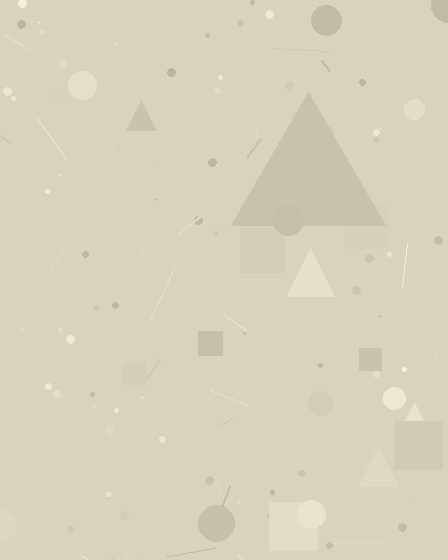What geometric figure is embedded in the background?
A triangle is embedded in the background.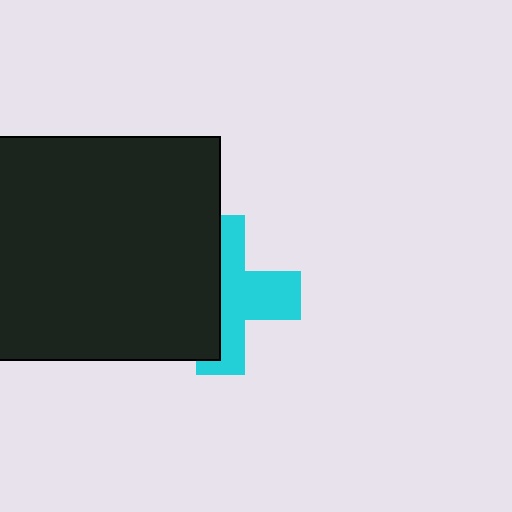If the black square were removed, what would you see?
You would see the complete cyan cross.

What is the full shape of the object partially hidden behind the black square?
The partially hidden object is a cyan cross.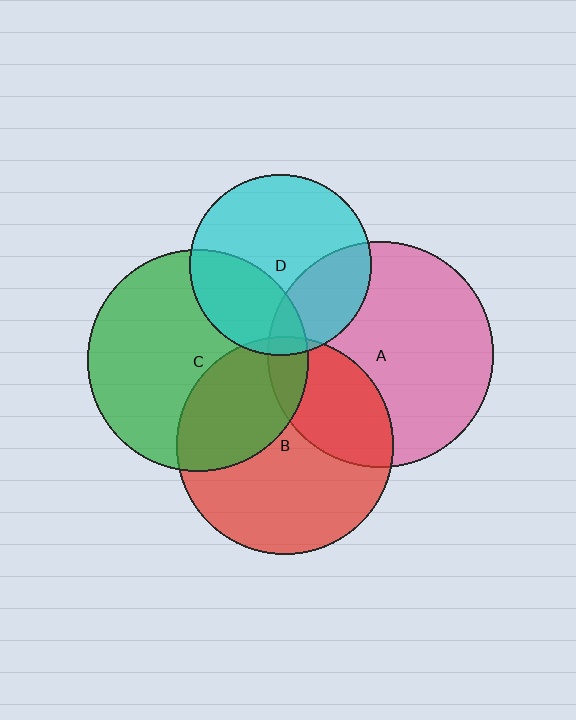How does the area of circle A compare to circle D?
Approximately 1.5 times.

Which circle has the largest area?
Circle A (pink).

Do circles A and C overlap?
Yes.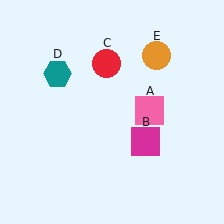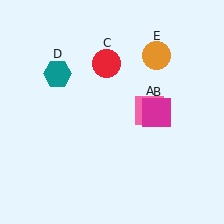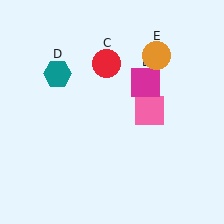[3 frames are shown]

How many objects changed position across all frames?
1 object changed position: magenta square (object B).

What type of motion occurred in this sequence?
The magenta square (object B) rotated counterclockwise around the center of the scene.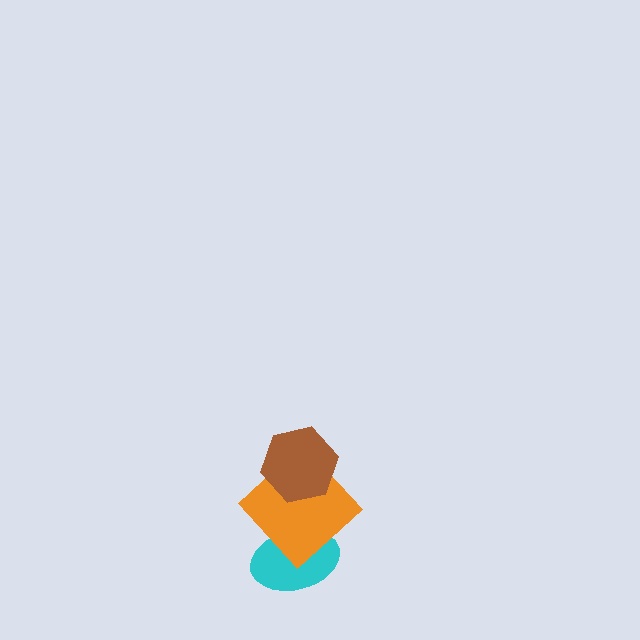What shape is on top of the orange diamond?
The brown hexagon is on top of the orange diamond.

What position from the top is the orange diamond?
The orange diamond is 2nd from the top.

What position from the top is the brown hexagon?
The brown hexagon is 1st from the top.